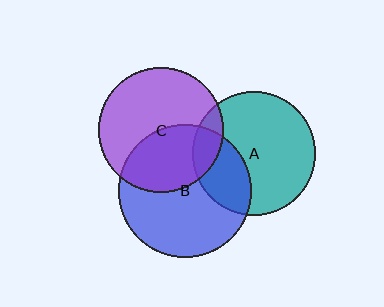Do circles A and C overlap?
Yes.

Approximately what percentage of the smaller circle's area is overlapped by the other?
Approximately 15%.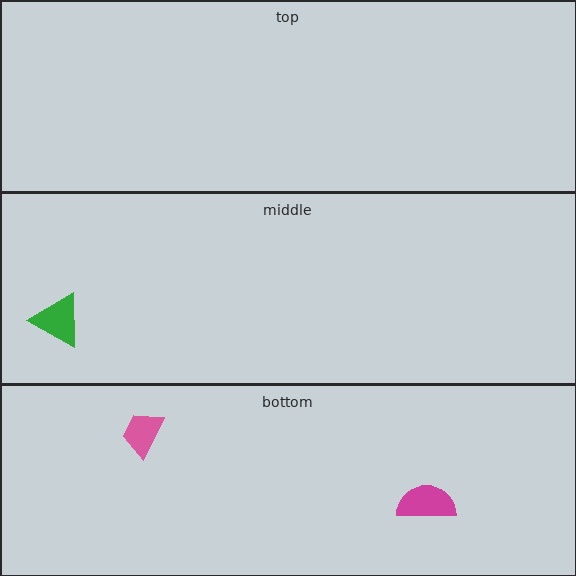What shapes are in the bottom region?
The pink trapezoid, the magenta semicircle.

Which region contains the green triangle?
The middle region.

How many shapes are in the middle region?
1.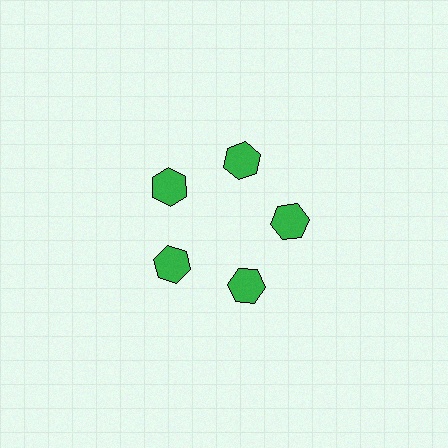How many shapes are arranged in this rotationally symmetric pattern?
There are 5 shapes, arranged in 5 groups of 1.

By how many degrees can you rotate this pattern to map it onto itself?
The pattern maps onto itself every 72 degrees of rotation.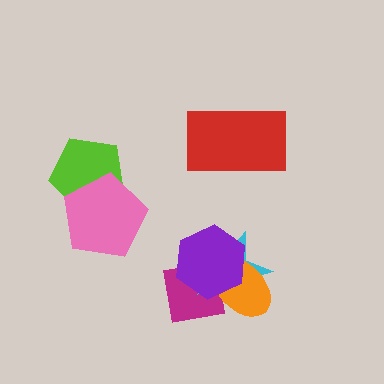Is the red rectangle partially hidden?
No, no other shape covers it.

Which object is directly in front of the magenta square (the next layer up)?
The cyan star is directly in front of the magenta square.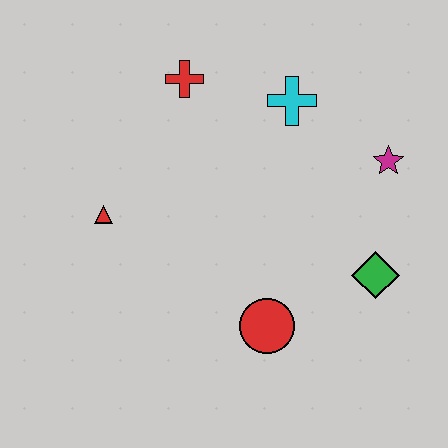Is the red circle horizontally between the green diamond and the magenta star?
No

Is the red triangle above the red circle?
Yes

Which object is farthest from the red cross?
The green diamond is farthest from the red cross.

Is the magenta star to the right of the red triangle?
Yes